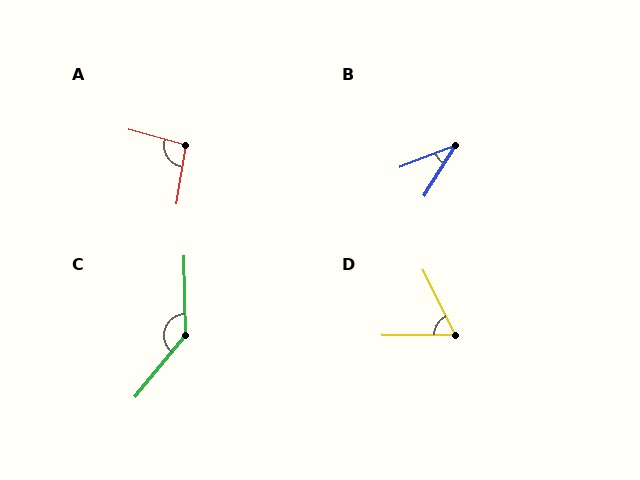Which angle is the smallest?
B, at approximately 37 degrees.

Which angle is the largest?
C, at approximately 140 degrees.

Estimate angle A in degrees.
Approximately 96 degrees.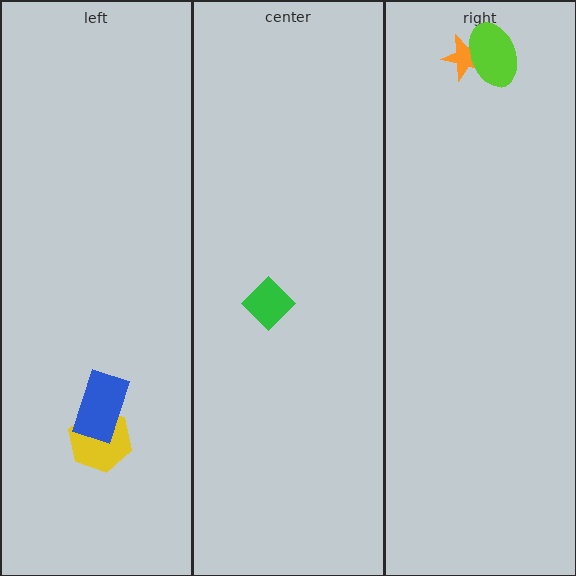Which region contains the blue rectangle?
The left region.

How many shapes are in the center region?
1.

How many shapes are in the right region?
2.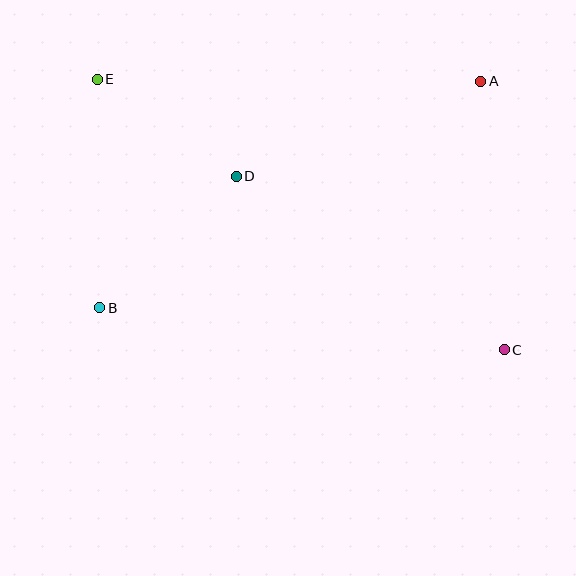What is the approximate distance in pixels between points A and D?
The distance between A and D is approximately 263 pixels.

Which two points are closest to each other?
Points D and E are closest to each other.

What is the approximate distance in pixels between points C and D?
The distance between C and D is approximately 319 pixels.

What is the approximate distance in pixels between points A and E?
The distance between A and E is approximately 384 pixels.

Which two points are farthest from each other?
Points C and E are farthest from each other.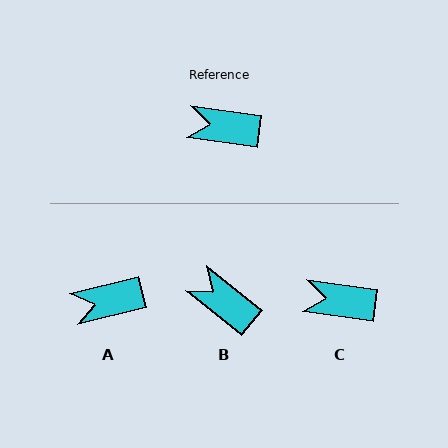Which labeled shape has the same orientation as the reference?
C.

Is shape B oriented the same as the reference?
No, it is off by about 31 degrees.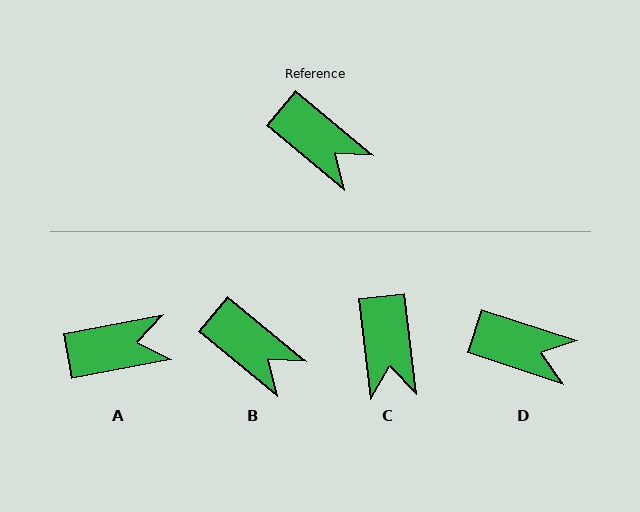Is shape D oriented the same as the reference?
No, it is off by about 22 degrees.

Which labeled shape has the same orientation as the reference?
B.